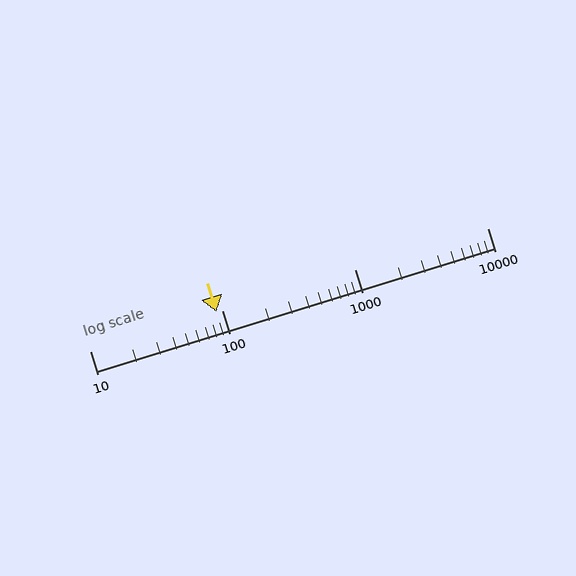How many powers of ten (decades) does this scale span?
The scale spans 3 decades, from 10 to 10000.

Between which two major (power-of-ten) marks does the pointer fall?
The pointer is between 10 and 100.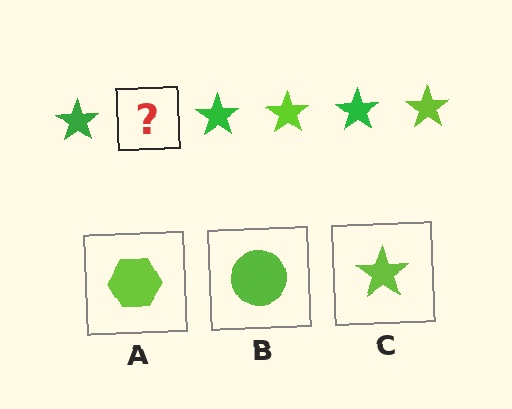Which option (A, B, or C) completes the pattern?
C.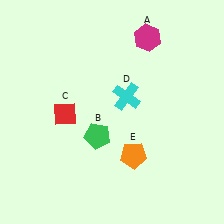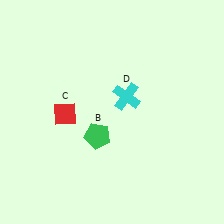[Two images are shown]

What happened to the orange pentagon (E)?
The orange pentagon (E) was removed in Image 2. It was in the bottom-right area of Image 1.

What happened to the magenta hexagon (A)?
The magenta hexagon (A) was removed in Image 2. It was in the top-right area of Image 1.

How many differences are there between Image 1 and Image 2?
There are 2 differences between the two images.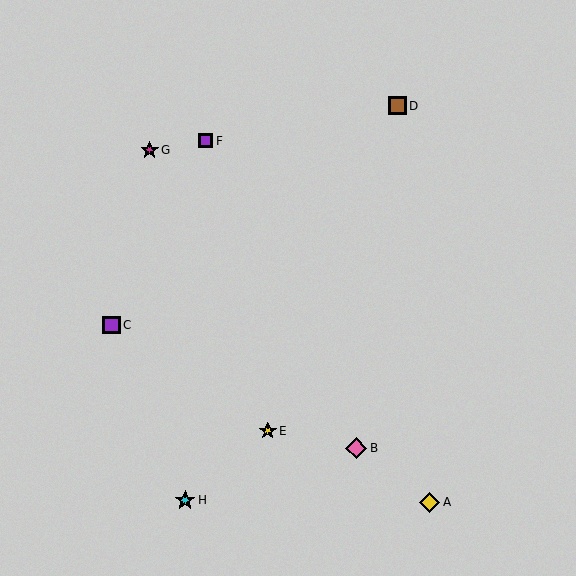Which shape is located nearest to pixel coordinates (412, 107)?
The brown square (labeled D) at (397, 106) is nearest to that location.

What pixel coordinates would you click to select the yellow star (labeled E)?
Click at (268, 431) to select the yellow star E.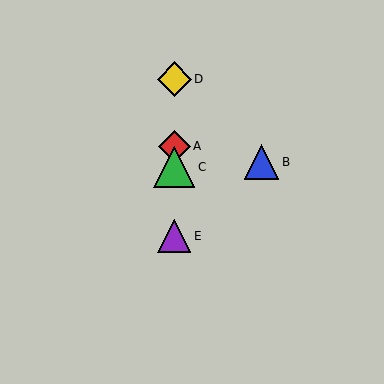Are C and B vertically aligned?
No, C is at x≈174 and B is at x≈261.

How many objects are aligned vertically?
4 objects (A, C, D, E) are aligned vertically.